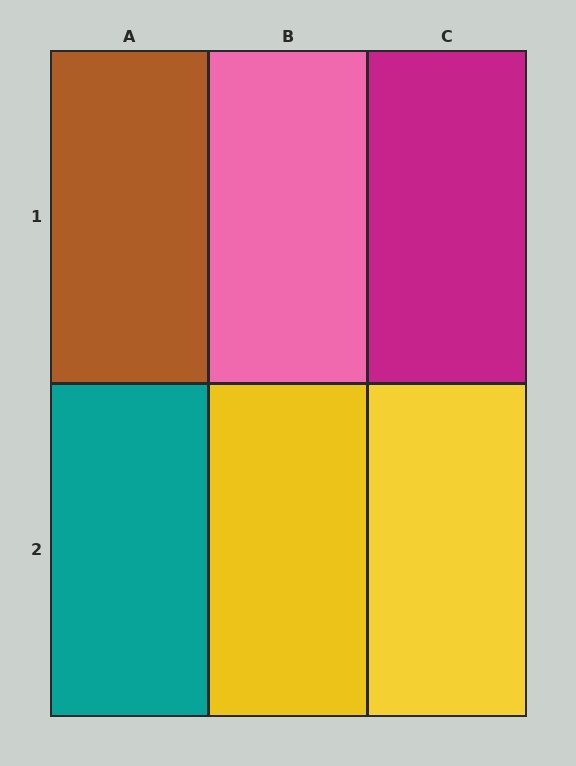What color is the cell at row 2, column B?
Yellow.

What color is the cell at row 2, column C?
Yellow.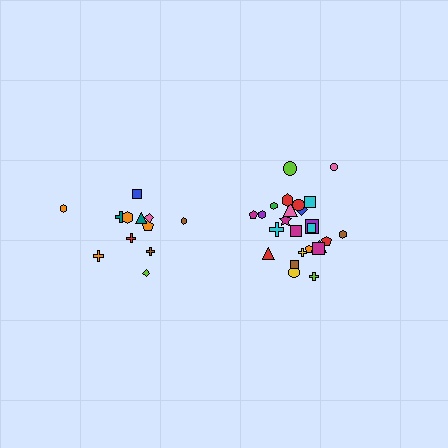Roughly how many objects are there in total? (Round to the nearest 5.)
Roughly 35 objects in total.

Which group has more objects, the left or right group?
The right group.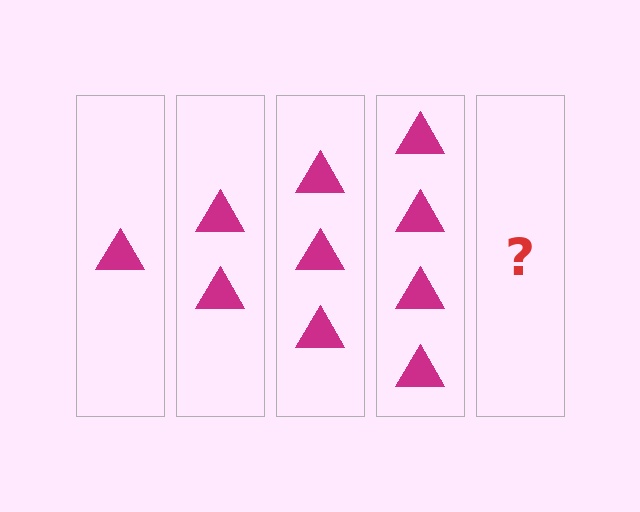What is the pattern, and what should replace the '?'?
The pattern is that each step adds one more triangle. The '?' should be 5 triangles.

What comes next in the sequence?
The next element should be 5 triangles.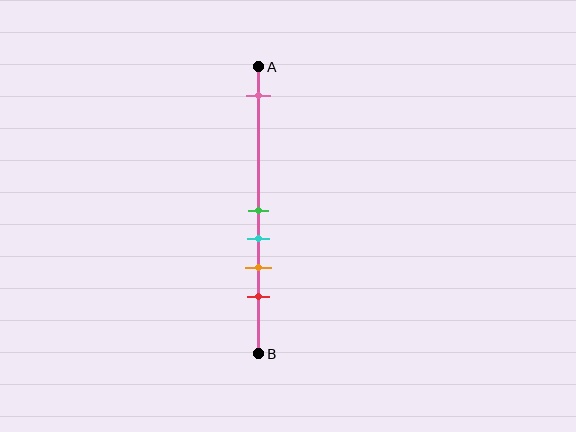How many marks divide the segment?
There are 5 marks dividing the segment.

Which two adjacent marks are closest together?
The green and cyan marks are the closest adjacent pair.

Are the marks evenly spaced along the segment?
No, the marks are not evenly spaced.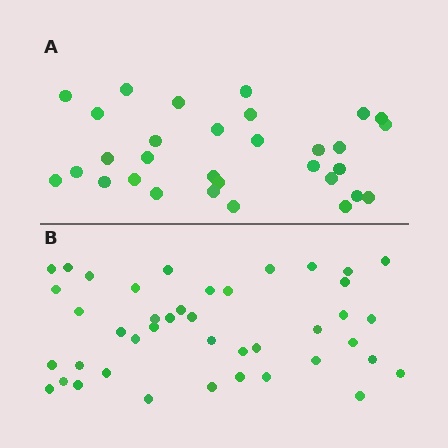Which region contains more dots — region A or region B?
Region B (the bottom region) has more dots.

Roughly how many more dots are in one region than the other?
Region B has roughly 12 or so more dots than region A.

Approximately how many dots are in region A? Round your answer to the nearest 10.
About 30 dots. (The exact count is 31, which rounds to 30.)